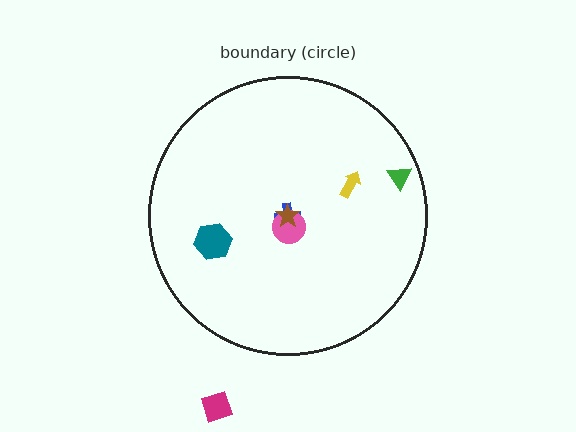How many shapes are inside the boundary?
6 inside, 1 outside.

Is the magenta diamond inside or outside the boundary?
Outside.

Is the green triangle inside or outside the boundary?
Inside.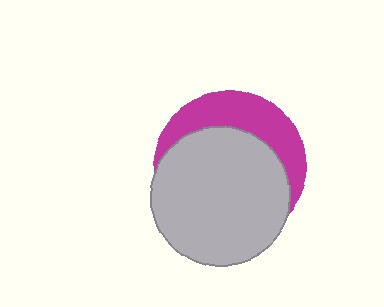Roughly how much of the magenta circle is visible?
A small part of it is visible (roughly 33%).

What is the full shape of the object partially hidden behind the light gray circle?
The partially hidden object is a magenta circle.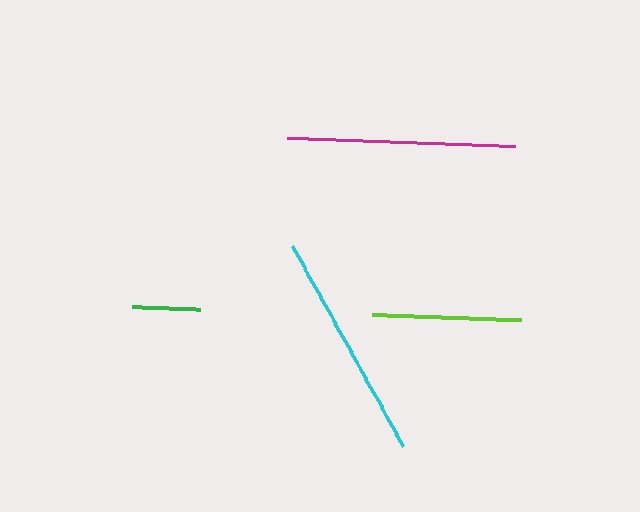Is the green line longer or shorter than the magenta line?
The magenta line is longer than the green line.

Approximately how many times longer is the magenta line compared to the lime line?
The magenta line is approximately 1.5 times the length of the lime line.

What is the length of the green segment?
The green segment is approximately 68 pixels long.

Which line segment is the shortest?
The green line is the shortest at approximately 68 pixels.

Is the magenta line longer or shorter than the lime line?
The magenta line is longer than the lime line.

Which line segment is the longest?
The cyan line is the longest at approximately 230 pixels.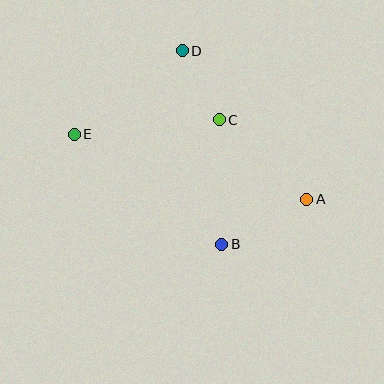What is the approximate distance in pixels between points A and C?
The distance between A and C is approximately 118 pixels.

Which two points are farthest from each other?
Points A and E are farthest from each other.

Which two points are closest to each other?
Points C and D are closest to each other.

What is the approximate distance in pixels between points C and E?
The distance between C and E is approximately 146 pixels.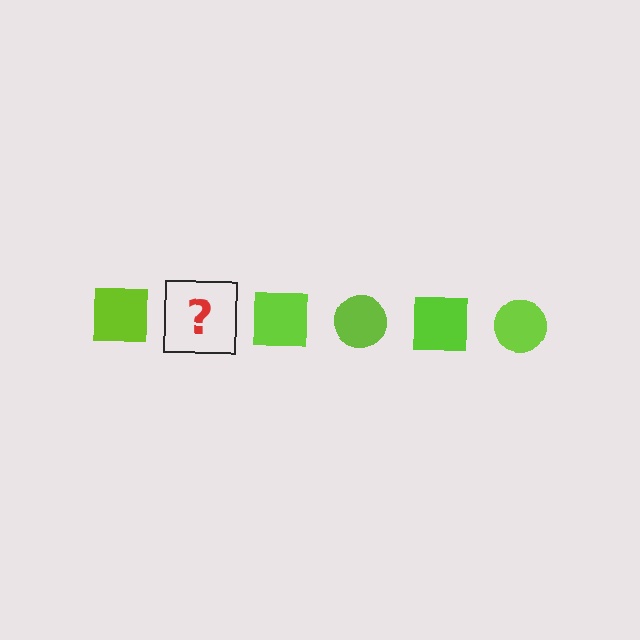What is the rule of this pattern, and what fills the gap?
The rule is that the pattern cycles through square, circle shapes in lime. The gap should be filled with a lime circle.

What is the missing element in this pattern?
The missing element is a lime circle.